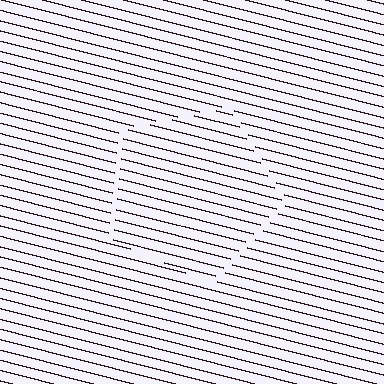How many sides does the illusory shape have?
5 sides — the line-ends trace a pentagon.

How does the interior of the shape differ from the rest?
The interior of the shape contains the same grating, shifted by half a period — the contour is defined by the phase discontinuity where line-ends from the inner and outer gratings abut.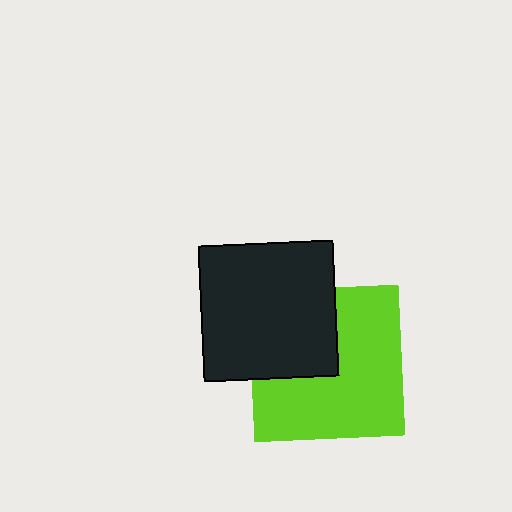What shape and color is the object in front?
The object in front is a black square.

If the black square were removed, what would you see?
You would see the complete lime square.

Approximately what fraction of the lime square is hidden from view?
Roughly 34% of the lime square is hidden behind the black square.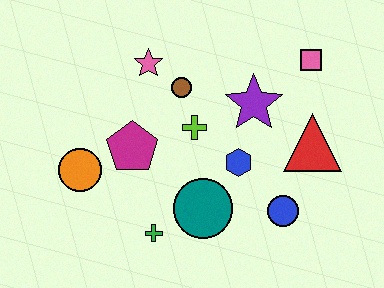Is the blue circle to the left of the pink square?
Yes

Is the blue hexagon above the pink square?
No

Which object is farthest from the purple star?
The orange circle is farthest from the purple star.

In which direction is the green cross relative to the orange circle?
The green cross is to the right of the orange circle.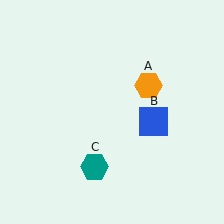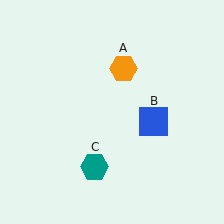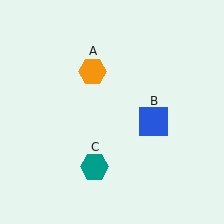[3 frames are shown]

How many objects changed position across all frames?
1 object changed position: orange hexagon (object A).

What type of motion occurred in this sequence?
The orange hexagon (object A) rotated counterclockwise around the center of the scene.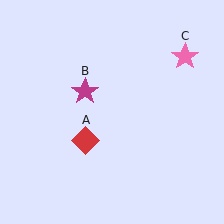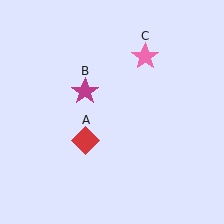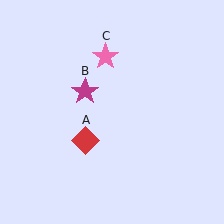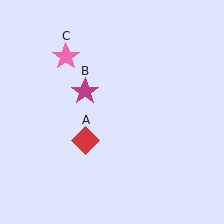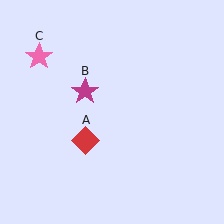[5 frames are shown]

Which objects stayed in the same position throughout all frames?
Red diamond (object A) and magenta star (object B) remained stationary.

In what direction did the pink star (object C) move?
The pink star (object C) moved left.